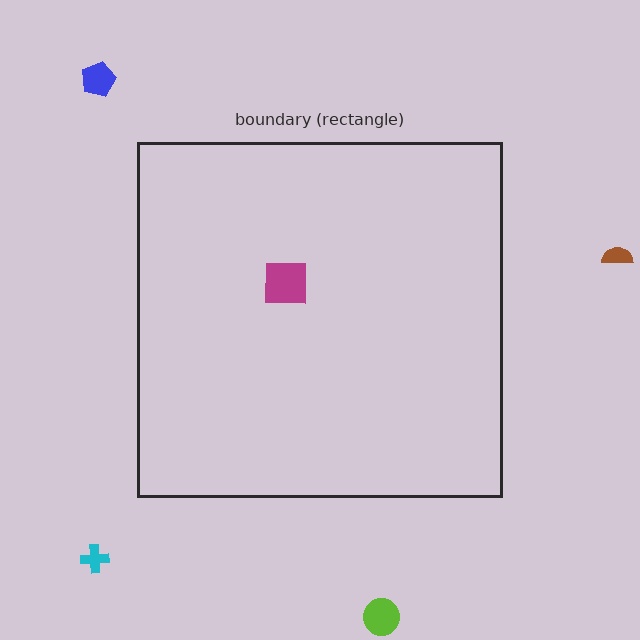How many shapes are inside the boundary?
1 inside, 4 outside.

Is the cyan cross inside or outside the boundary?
Outside.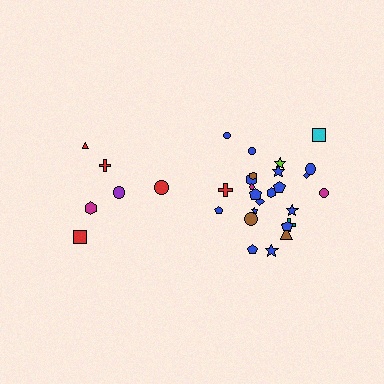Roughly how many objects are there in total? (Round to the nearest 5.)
Roughly 30 objects in total.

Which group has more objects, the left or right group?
The right group.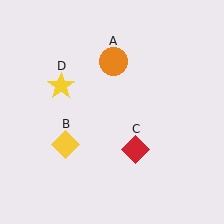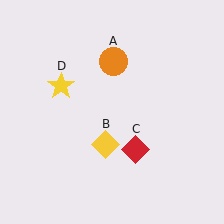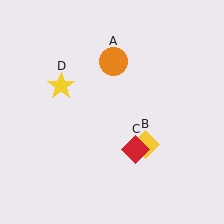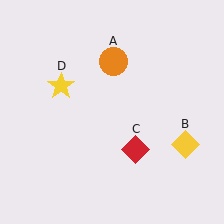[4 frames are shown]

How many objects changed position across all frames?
1 object changed position: yellow diamond (object B).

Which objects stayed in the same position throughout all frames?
Orange circle (object A) and red diamond (object C) and yellow star (object D) remained stationary.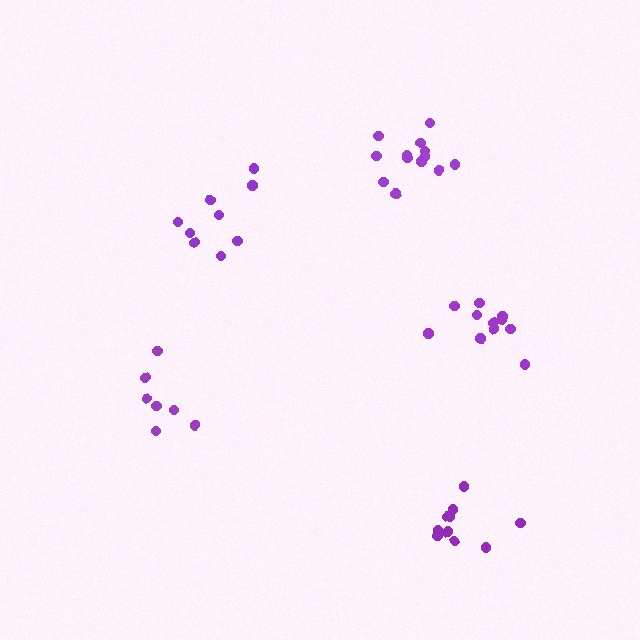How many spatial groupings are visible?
There are 5 spatial groupings.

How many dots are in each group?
Group 1: 9 dots, Group 2: 11 dots, Group 3: 7 dots, Group 4: 10 dots, Group 5: 13 dots (50 total).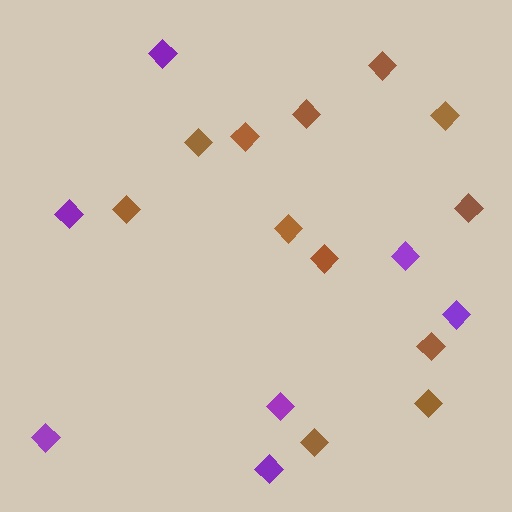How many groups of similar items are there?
There are 2 groups: one group of brown diamonds (12) and one group of purple diamonds (7).